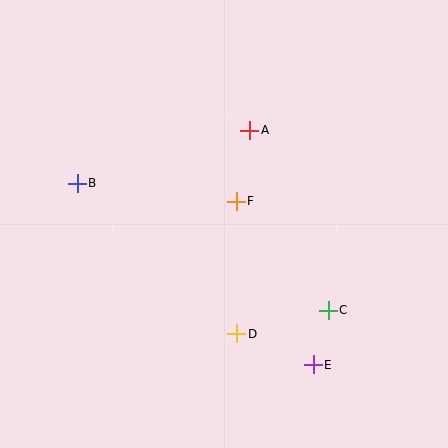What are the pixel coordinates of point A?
Point A is at (250, 130).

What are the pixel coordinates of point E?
Point E is at (313, 365).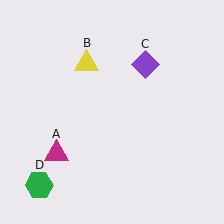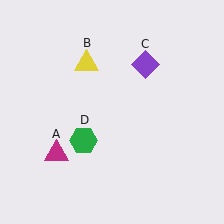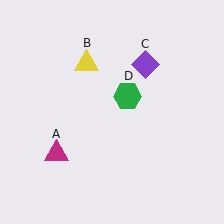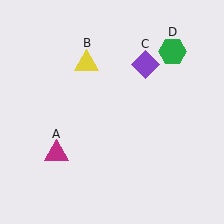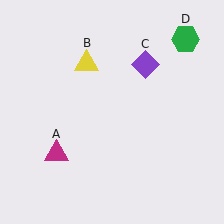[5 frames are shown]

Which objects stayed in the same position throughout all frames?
Magenta triangle (object A) and yellow triangle (object B) and purple diamond (object C) remained stationary.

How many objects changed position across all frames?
1 object changed position: green hexagon (object D).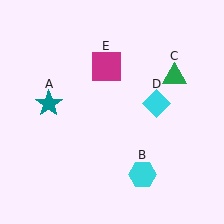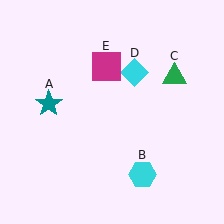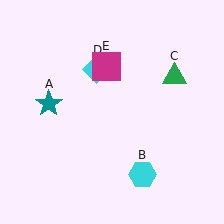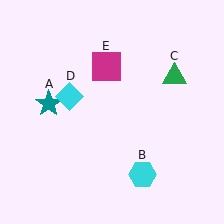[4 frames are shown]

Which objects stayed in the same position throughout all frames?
Teal star (object A) and cyan hexagon (object B) and green triangle (object C) and magenta square (object E) remained stationary.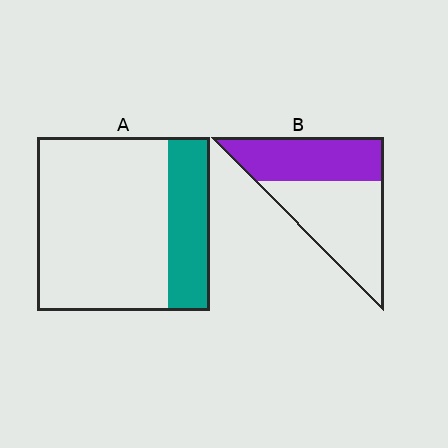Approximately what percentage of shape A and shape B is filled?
A is approximately 25% and B is approximately 45%.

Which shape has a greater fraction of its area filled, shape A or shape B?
Shape B.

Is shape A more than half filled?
No.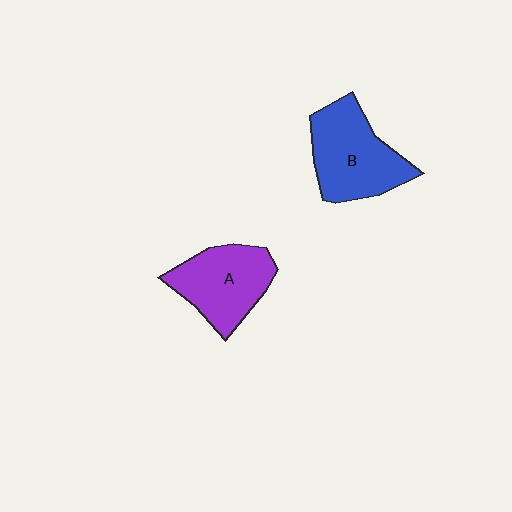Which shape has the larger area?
Shape B (blue).